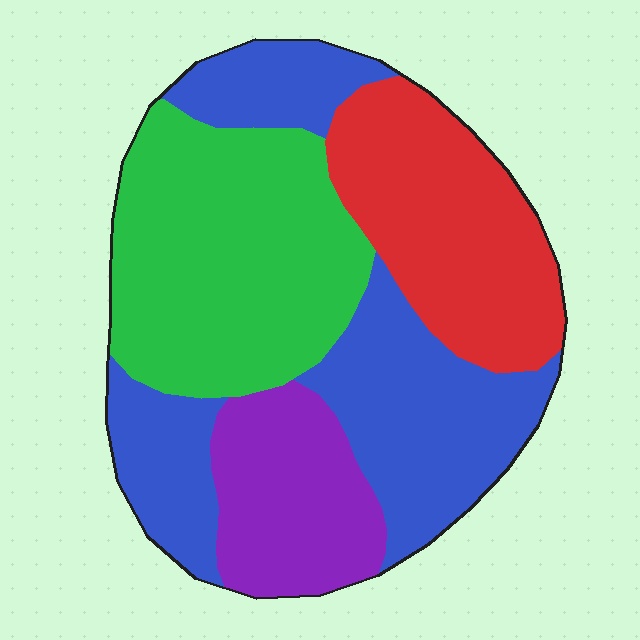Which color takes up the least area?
Purple, at roughly 15%.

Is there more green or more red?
Green.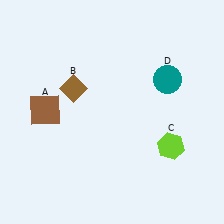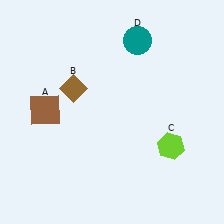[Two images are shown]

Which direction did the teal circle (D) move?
The teal circle (D) moved up.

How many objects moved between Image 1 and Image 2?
1 object moved between the two images.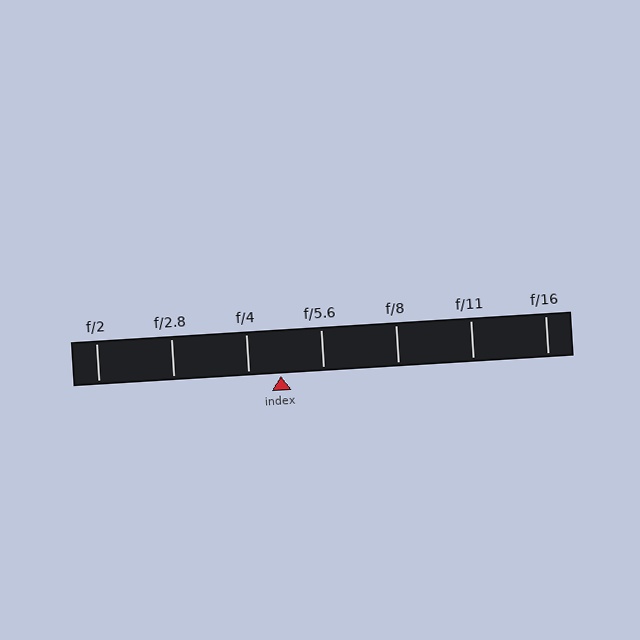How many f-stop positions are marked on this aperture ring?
There are 7 f-stop positions marked.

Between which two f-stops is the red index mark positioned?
The index mark is between f/4 and f/5.6.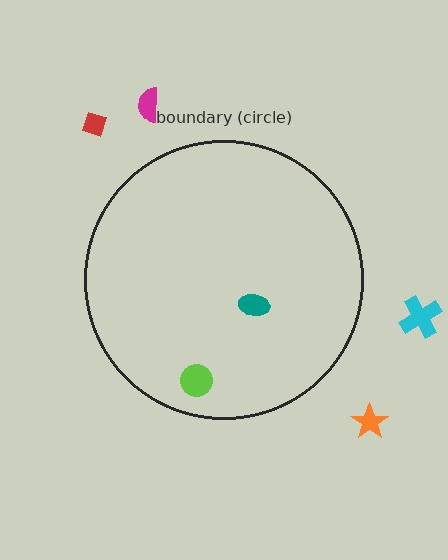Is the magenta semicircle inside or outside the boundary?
Outside.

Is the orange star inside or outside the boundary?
Outside.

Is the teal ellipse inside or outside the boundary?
Inside.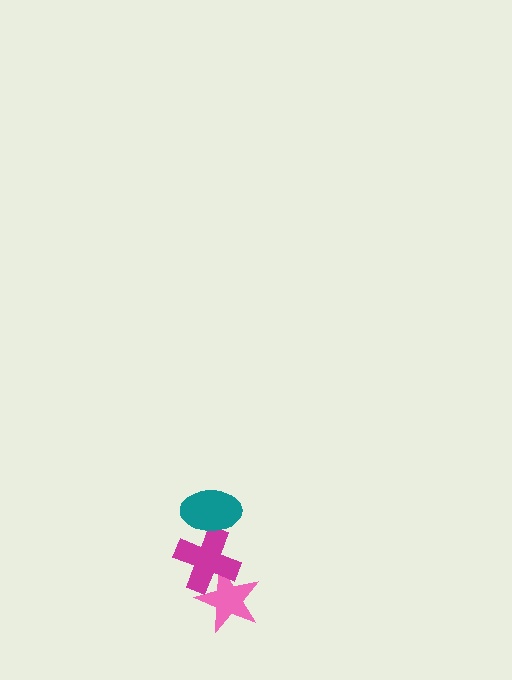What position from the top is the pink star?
The pink star is 3rd from the top.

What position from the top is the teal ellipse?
The teal ellipse is 1st from the top.